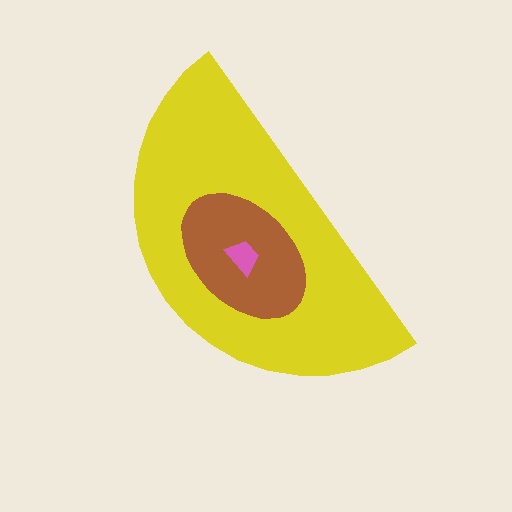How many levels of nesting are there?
3.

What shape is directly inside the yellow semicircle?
The brown ellipse.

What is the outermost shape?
The yellow semicircle.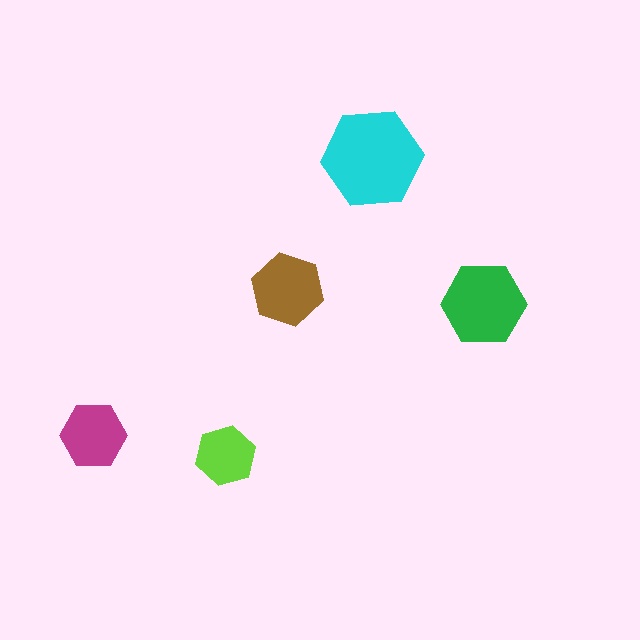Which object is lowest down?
The lime hexagon is bottommost.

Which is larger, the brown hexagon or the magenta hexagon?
The brown one.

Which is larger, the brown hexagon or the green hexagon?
The green one.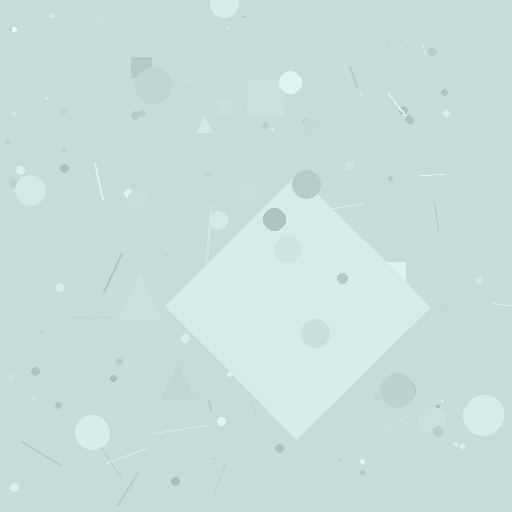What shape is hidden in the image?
A diamond is hidden in the image.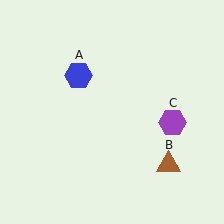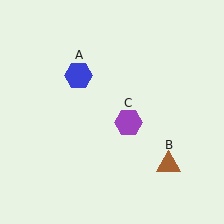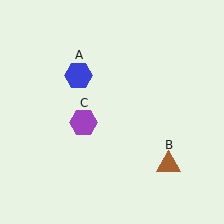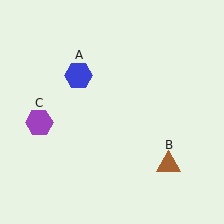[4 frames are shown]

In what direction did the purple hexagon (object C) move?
The purple hexagon (object C) moved left.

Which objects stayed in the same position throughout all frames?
Blue hexagon (object A) and brown triangle (object B) remained stationary.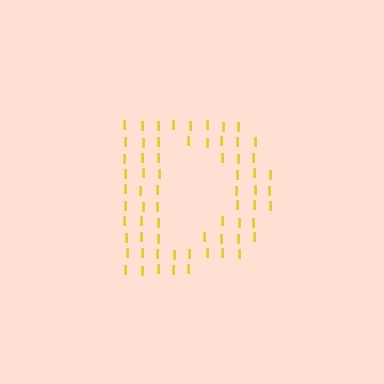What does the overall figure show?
The overall figure shows the letter D.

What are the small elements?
The small elements are letter I's.